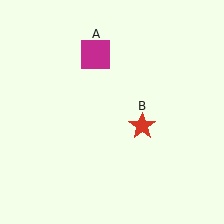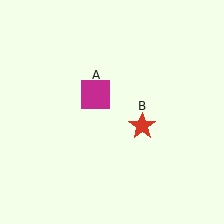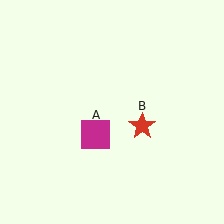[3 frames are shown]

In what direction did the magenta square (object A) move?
The magenta square (object A) moved down.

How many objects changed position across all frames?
1 object changed position: magenta square (object A).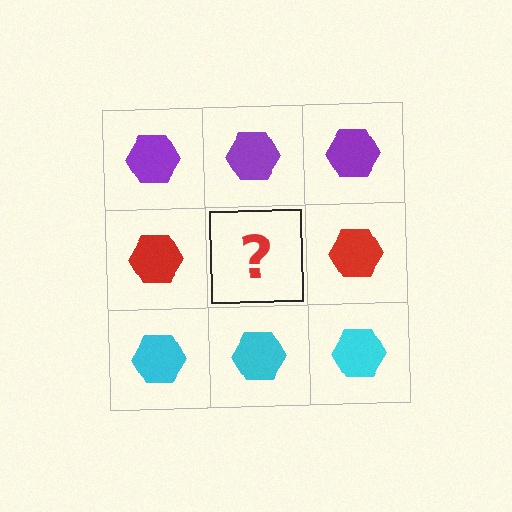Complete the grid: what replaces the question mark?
The question mark should be replaced with a red hexagon.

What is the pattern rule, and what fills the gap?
The rule is that each row has a consistent color. The gap should be filled with a red hexagon.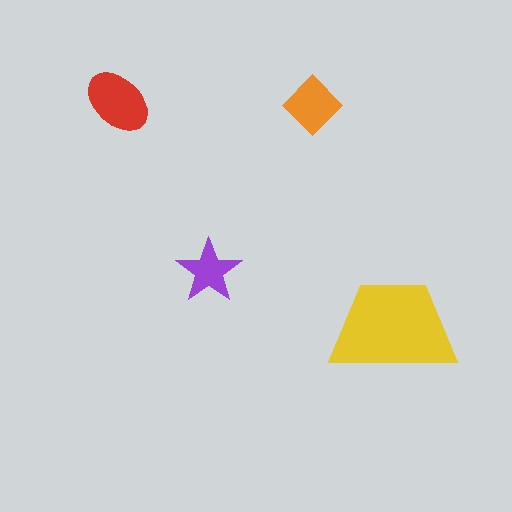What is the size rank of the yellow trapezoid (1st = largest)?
1st.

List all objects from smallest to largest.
The purple star, the orange diamond, the red ellipse, the yellow trapezoid.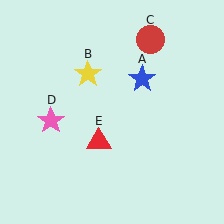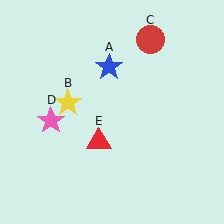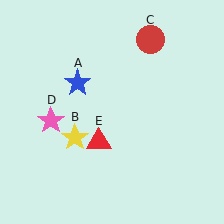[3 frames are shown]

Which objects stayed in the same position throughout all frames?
Red circle (object C) and pink star (object D) and red triangle (object E) remained stationary.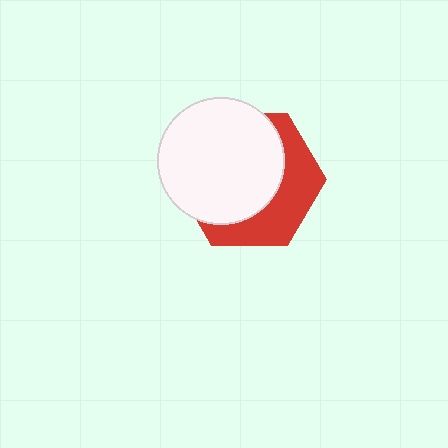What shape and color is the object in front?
The object in front is a white circle.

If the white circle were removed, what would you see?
You would see the complete red hexagon.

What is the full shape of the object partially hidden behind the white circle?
The partially hidden object is a red hexagon.